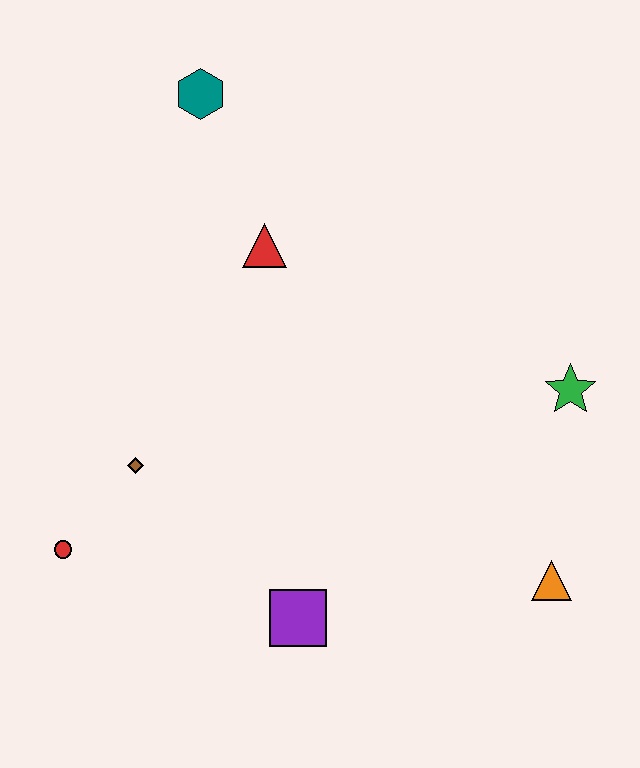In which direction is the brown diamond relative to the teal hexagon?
The brown diamond is below the teal hexagon.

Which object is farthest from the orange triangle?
The teal hexagon is farthest from the orange triangle.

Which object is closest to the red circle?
The brown diamond is closest to the red circle.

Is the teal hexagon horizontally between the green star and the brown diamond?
Yes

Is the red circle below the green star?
Yes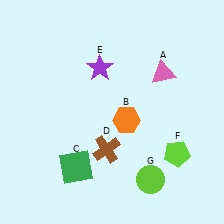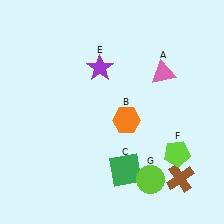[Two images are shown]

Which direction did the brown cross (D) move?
The brown cross (D) moved right.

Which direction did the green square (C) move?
The green square (C) moved right.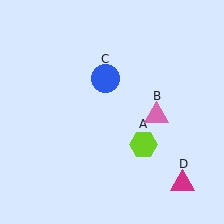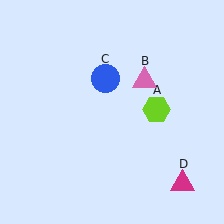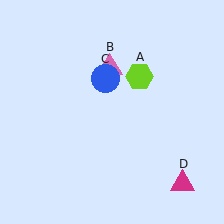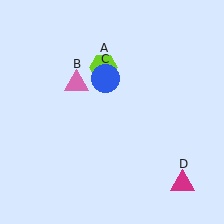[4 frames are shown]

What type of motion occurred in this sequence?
The lime hexagon (object A), pink triangle (object B) rotated counterclockwise around the center of the scene.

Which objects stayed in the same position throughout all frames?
Blue circle (object C) and magenta triangle (object D) remained stationary.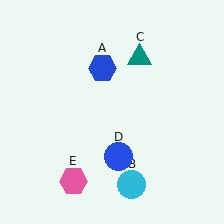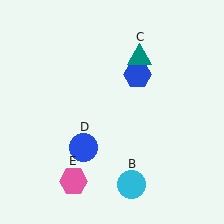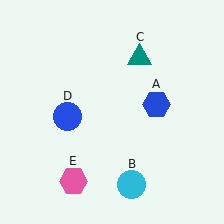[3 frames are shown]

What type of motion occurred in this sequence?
The blue hexagon (object A), blue circle (object D) rotated clockwise around the center of the scene.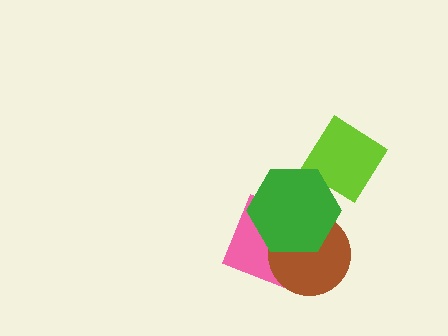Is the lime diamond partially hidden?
Yes, it is partially covered by another shape.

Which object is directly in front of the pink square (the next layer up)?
The brown circle is directly in front of the pink square.